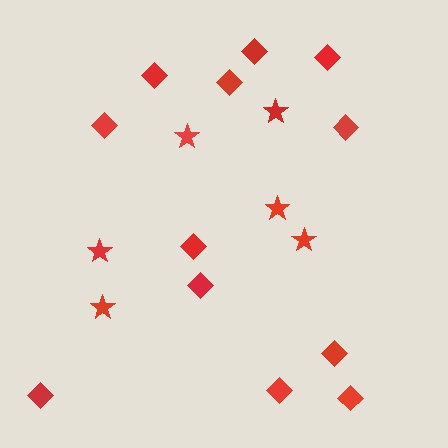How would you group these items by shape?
There are 2 groups: one group of stars (6) and one group of diamonds (12).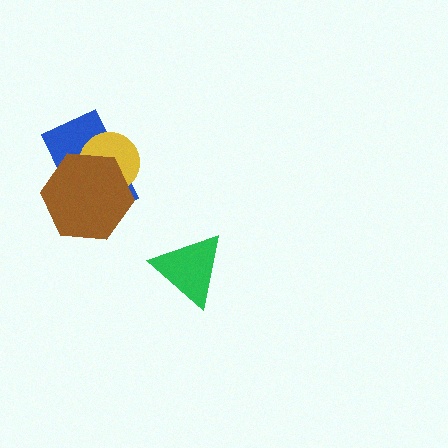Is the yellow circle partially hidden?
Yes, it is partially covered by another shape.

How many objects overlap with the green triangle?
0 objects overlap with the green triangle.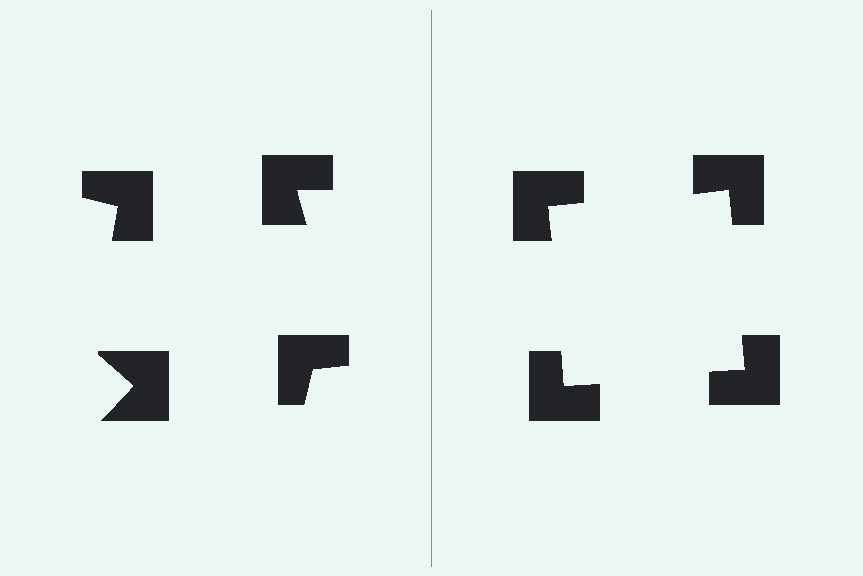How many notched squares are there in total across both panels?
8 — 4 on each side.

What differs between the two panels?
The notched squares are positioned identically on both sides; only the wedge orientations differ. On the right they align to a square; on the left they are misaligned.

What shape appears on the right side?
An illusory square.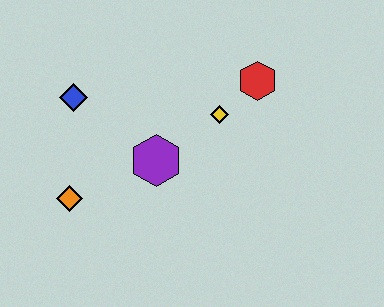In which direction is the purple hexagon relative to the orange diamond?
The purple hexagon is to the right of the orange diamond.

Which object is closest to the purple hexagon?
The yellow diamond is closest to the purple hexagon.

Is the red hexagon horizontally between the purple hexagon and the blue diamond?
No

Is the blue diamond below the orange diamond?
No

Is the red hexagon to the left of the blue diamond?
No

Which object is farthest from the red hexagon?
The orange diamond is farthest from the red hexagon.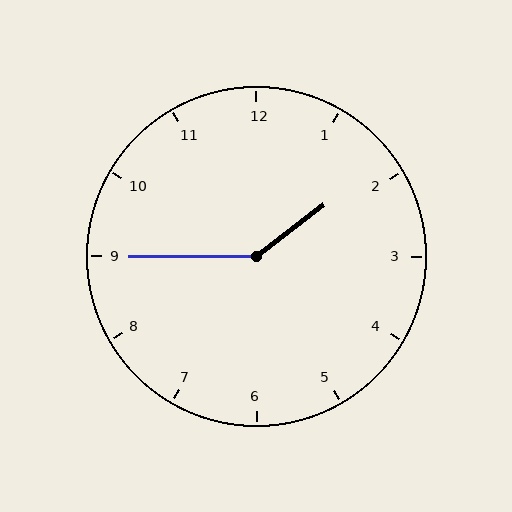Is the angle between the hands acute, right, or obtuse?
It is obtuse.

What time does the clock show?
1:45.